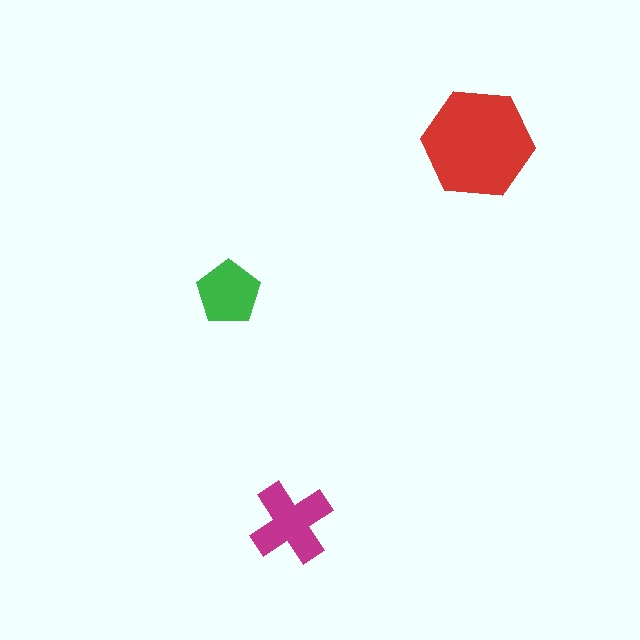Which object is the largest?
The red hexagon.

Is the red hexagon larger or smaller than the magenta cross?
Larger.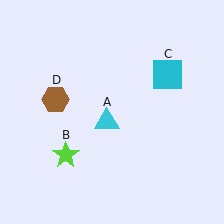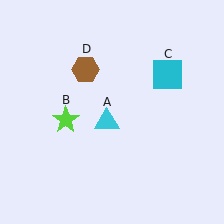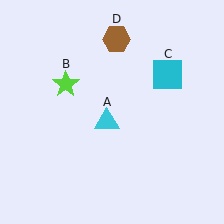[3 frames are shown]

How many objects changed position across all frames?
2 objects changed position: lime star (object B), brown hexagon (object D).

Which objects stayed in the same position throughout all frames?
Cyan triangle (object A) and cyan square (object C) remained stationary.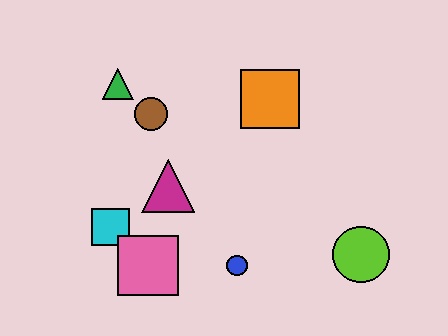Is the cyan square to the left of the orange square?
Yes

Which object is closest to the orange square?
The brown circle is closest to the orange square.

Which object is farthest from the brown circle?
The lime circle is farthest from the brown circle.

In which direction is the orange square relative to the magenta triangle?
The orange square is to the right of the magenta triangle.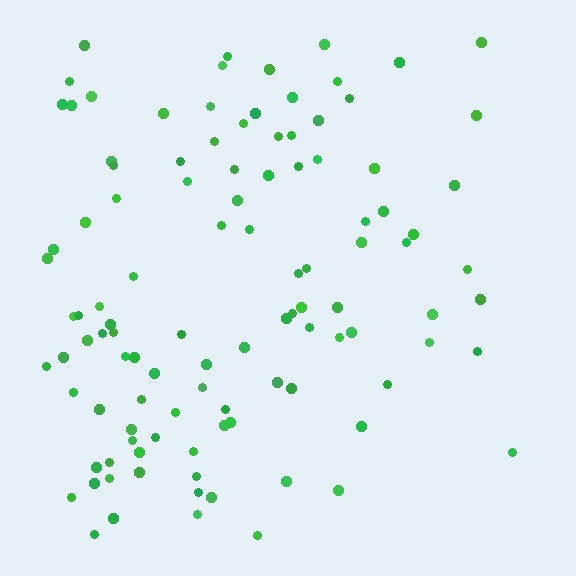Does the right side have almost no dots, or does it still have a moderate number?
Still a moderate number, just noticeably fewer than the left.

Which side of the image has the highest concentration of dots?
The left.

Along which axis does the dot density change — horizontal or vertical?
Horizontal.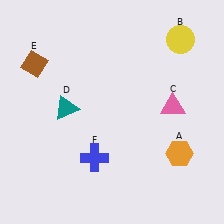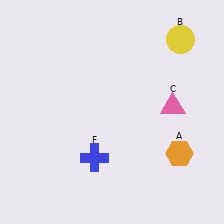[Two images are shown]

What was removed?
The brown diamond (E), the teal triangle (D) were removed in Image 2.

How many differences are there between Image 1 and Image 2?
There are 2 differences between the two images.